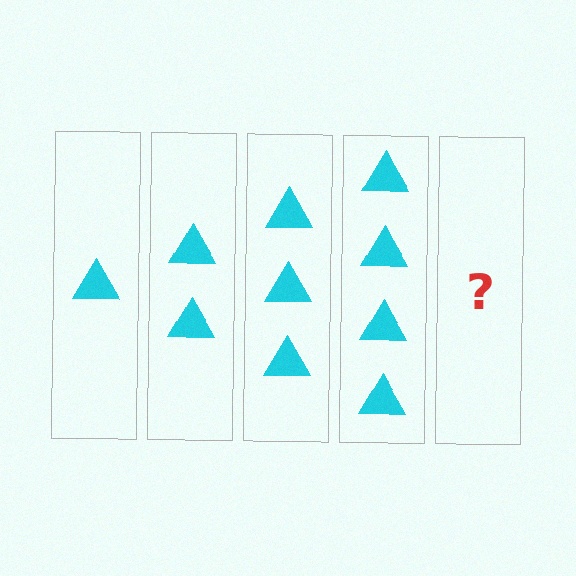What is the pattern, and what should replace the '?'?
The pattern is that each step adds one more triangle. The '?' should be 5 triangles.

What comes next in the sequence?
The next element should be 5 triangles.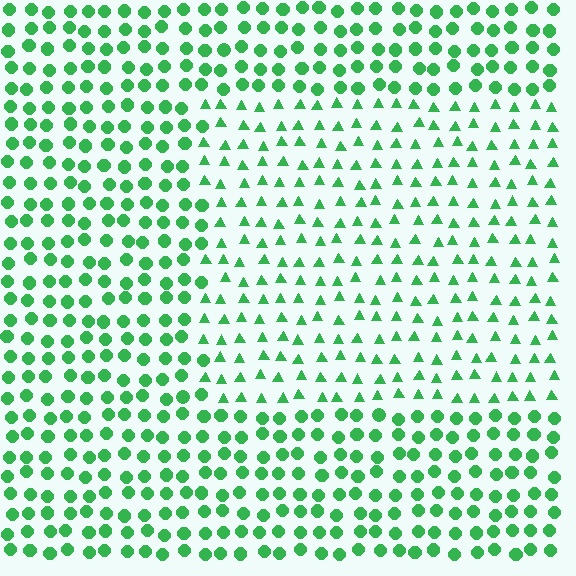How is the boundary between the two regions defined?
The boundary is defined by a change in element shape: triangles inside vs. circles outside. All elements share the same color and spacing.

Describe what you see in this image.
The image is filled with small green elements arranged in a uniform grid. A rectangle-shaped region contains triangles, while the surrounding area contains circles. The boundary is defined purely by the change in element shape.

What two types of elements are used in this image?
The image uses triangles inside the rectangle region and circles outside it.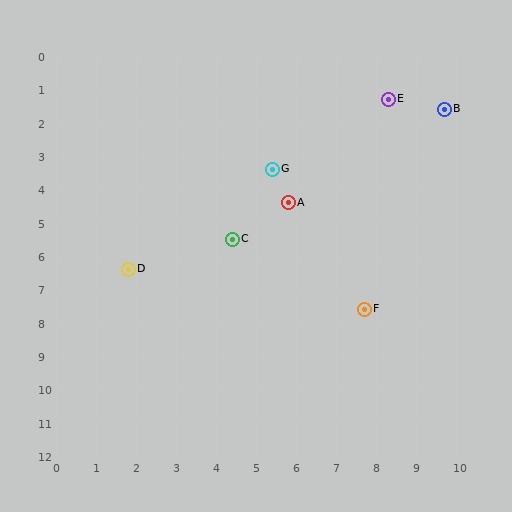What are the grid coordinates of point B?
Point B is at approximately (9.7, 1.6).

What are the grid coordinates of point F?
Point F is at approximately (7.7, 7.6).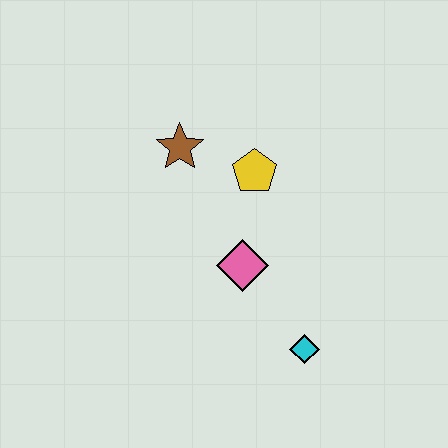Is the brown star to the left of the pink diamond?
Yes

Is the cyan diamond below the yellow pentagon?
Yes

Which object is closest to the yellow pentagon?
The brown star is closest to the yellow pentagon.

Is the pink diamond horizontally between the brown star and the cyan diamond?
Yes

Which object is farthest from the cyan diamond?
The brown star is farthest from the cyan diamond.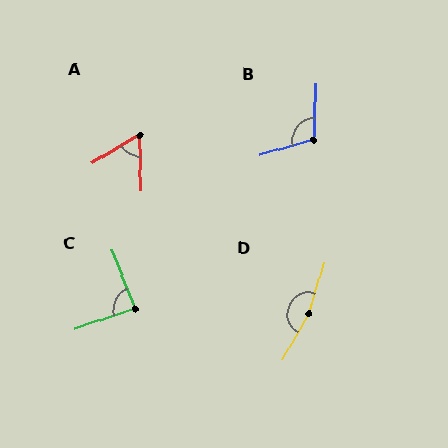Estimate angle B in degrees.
Approximately 108 degrees.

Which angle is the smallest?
A, at approximately 61 degrees.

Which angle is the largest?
D, at approximately 167 degrees.